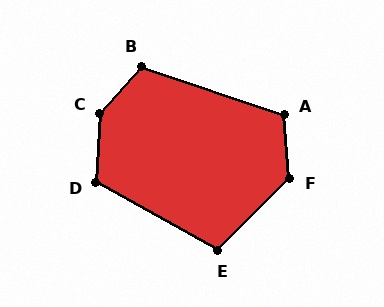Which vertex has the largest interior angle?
C, at approximately 142 degrees.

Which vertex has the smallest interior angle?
E, at approximately 106 degrees.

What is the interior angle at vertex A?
Approximately 113 degrees (obtuse).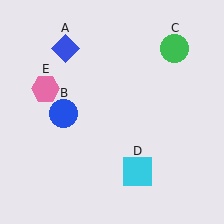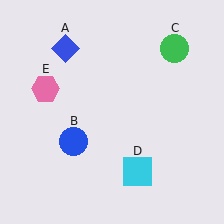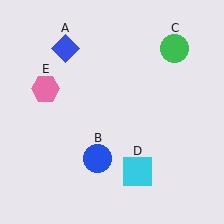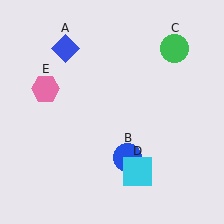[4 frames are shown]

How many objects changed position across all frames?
1 object changed position: blue circle (object B).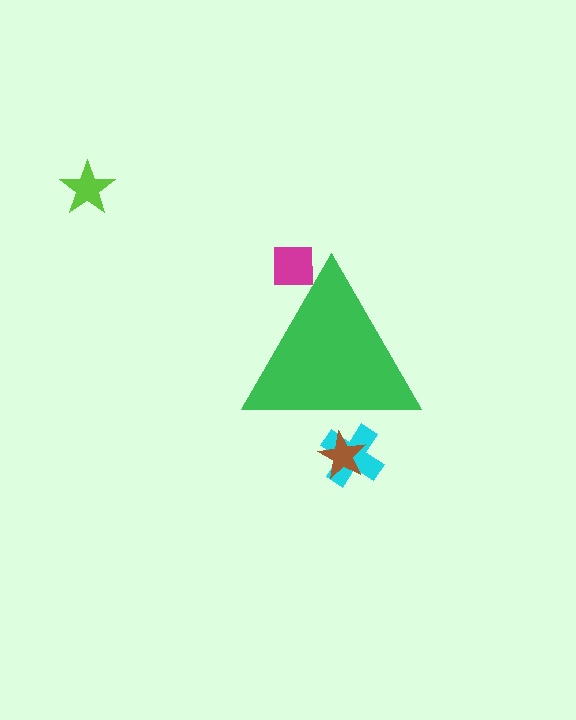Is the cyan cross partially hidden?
Yes, the cyan cross is partially hidden behind the green triangle.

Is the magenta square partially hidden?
Yes, the magenta square is partially hidden behind the green triangle.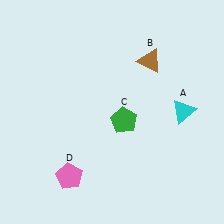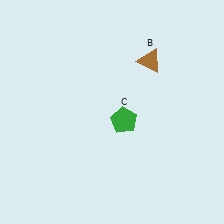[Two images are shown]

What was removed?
The pink pentagon (D), the cyan triangle (A) were removed in Image 2.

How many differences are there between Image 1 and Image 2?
There are 2 differences between the two images.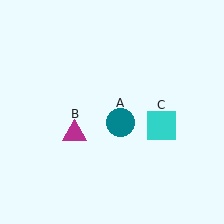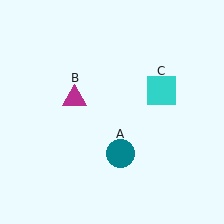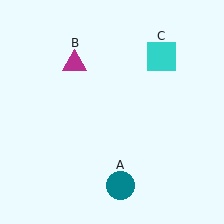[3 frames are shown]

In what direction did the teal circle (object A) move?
The teal circle (object A) moved down.